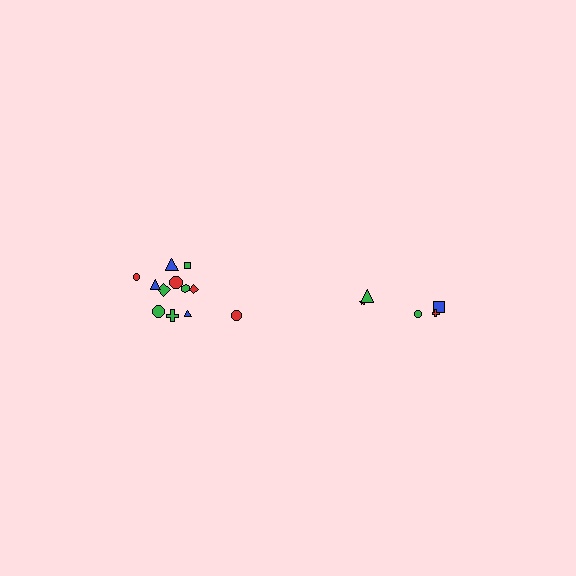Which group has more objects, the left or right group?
The left group.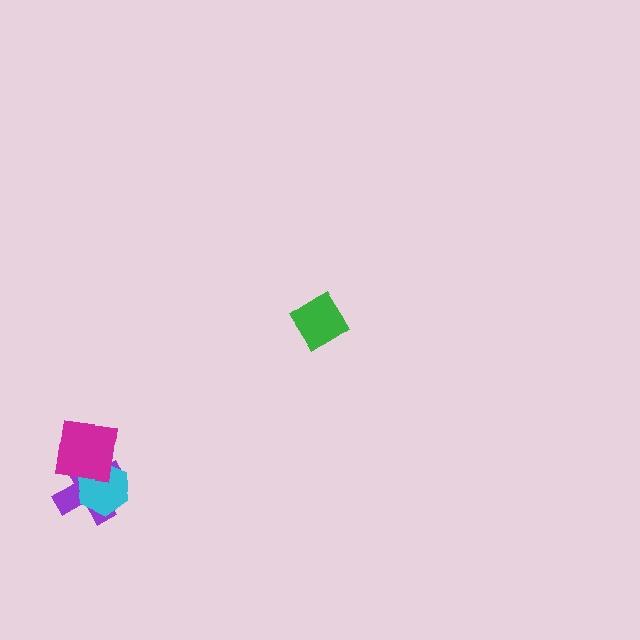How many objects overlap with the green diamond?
0 objects overlap with the green diamond.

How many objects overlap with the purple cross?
2 objects overlap with the purple cross.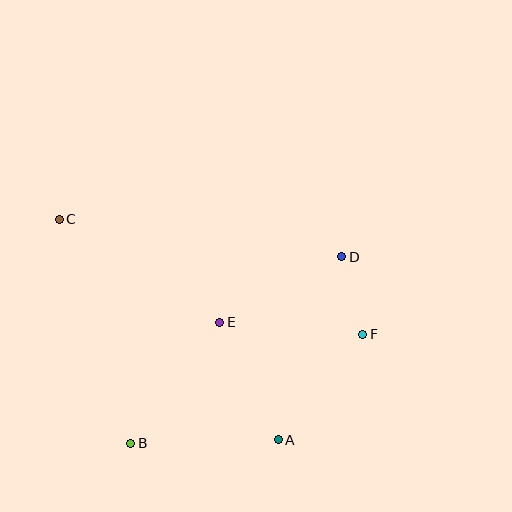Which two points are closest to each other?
Points D and F are closest to each other.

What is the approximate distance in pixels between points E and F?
The distance between E and F is approximately 144 pixels.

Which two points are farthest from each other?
Points C and F are farthest from each other.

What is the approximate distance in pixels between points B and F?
The distance between B and F is approximately 256 pixels.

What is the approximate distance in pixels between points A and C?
The distance between A and C is approximately 310 pixels.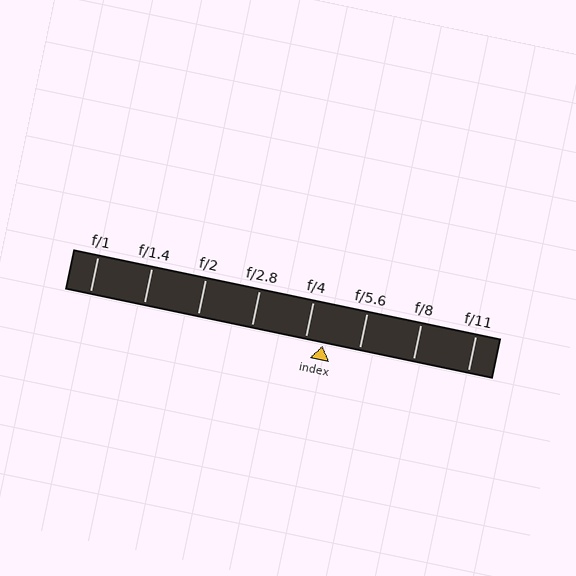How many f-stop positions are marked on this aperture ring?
There are 8 f-stop positions marked.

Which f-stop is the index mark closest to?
The index mark is closest to f/4.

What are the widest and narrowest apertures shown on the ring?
The widest aperture shown is f/1 and the narrowest is f/11.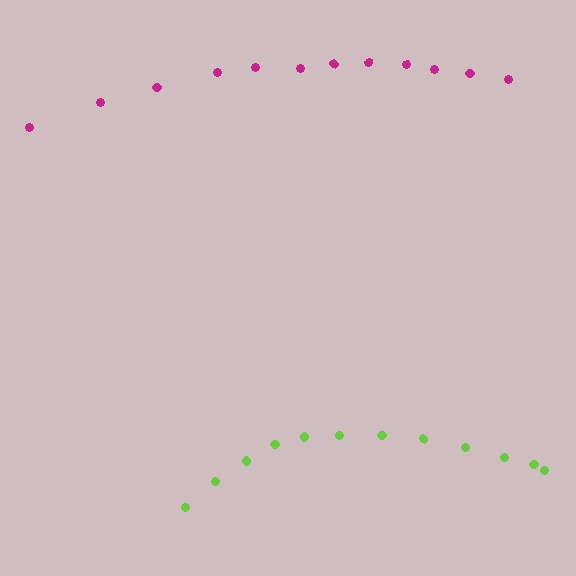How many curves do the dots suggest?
There are 2 distinct paths.